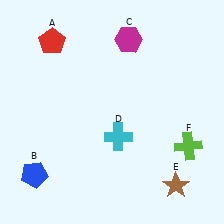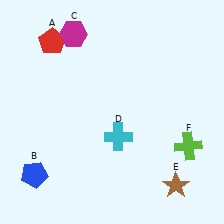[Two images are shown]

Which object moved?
The magenta hexagon (C) moved left.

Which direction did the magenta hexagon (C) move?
The magenta hexagon (C) moved left.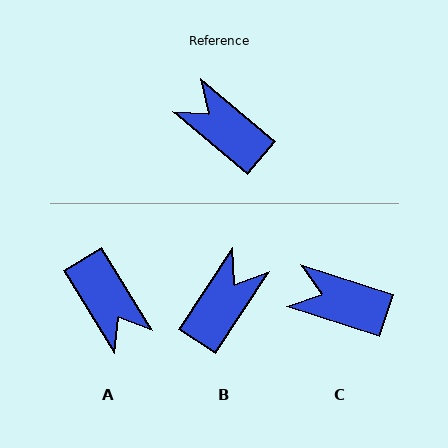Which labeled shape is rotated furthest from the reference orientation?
A, about 162 degrees away.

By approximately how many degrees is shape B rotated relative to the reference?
Approximately 83 degrees clockwise.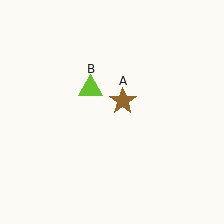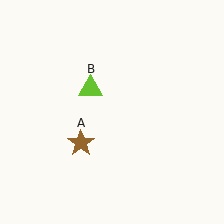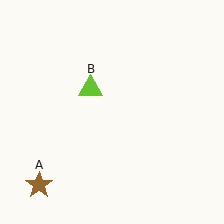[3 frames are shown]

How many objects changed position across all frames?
1 object changed position: brown star (object A).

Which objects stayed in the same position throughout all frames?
Lime triangle (object B) remained stationary.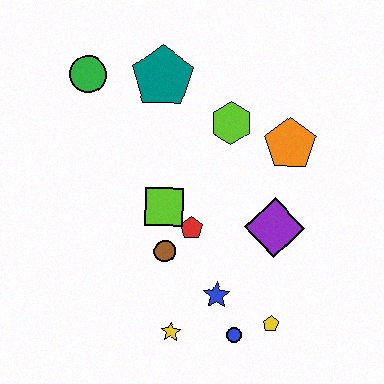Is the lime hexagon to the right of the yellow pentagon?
No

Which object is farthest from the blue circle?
The green circle is farthest from the blue circle.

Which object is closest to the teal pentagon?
The green circle is closest to the teal pentagon.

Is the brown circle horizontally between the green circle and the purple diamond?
Yes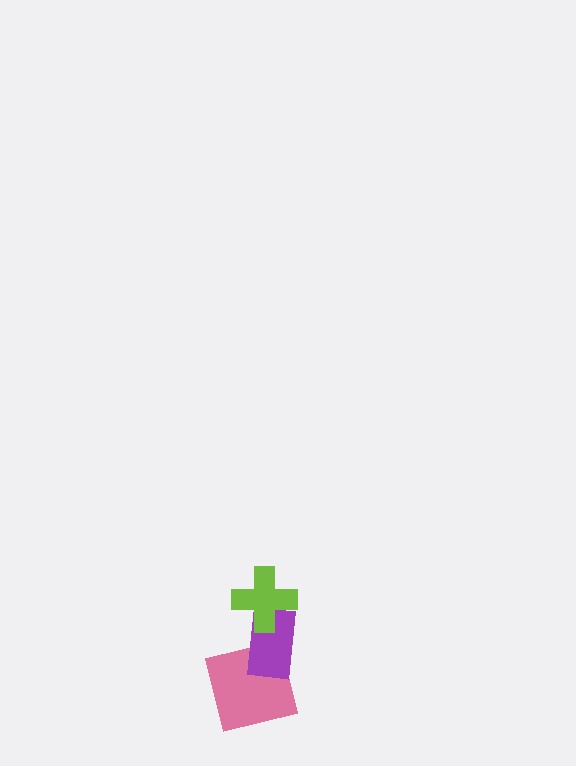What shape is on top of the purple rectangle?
The lime cross is on top of the purple rectangle.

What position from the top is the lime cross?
The lime cross is 1st from the top.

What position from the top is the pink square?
The pink square is 3rd from the top.